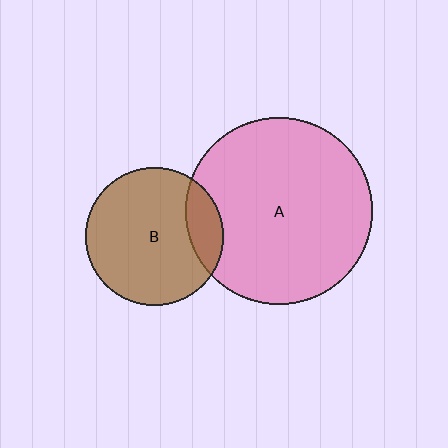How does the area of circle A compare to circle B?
Approximately 1.8 times.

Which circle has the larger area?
Circle A (pink).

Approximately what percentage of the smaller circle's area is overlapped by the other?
Approximately 15%.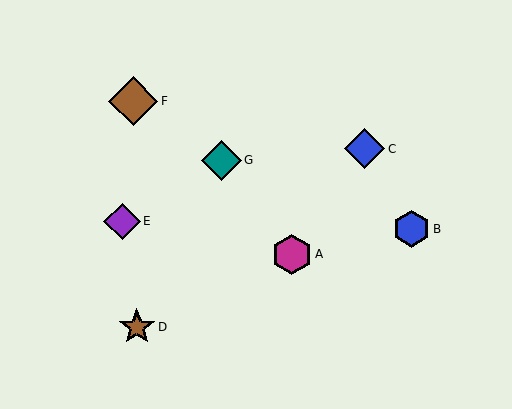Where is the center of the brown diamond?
The center of the brown diamond is at (133, 101).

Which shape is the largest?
The brown diamond (labeled F) is the largest.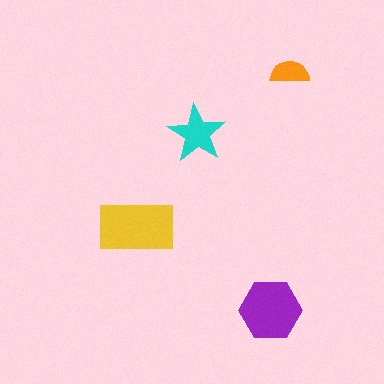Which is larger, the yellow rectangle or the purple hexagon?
The yellow rectangle.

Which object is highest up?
The orange semicircle is topmost.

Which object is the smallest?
The orange semicircle.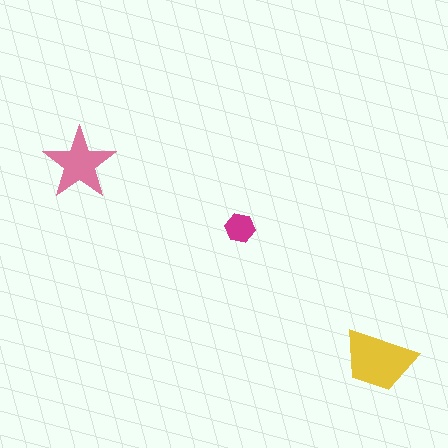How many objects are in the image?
There are 3 objects in the image.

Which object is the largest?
The yellow trapezoid.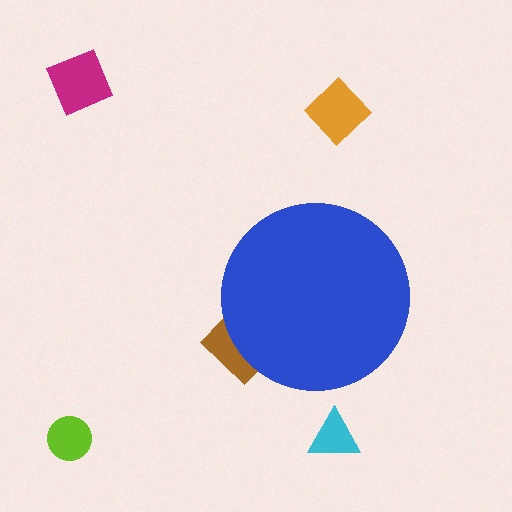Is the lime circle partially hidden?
No, the lime circle is fully visible.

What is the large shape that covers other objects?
A blue circle.